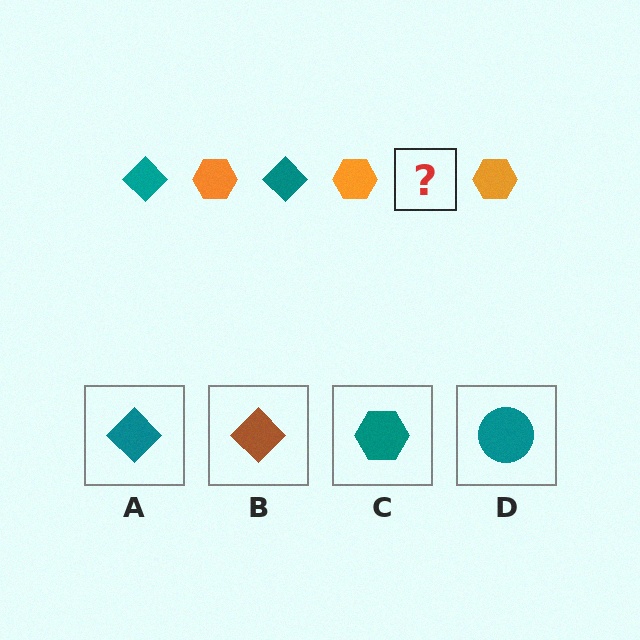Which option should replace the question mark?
Option A.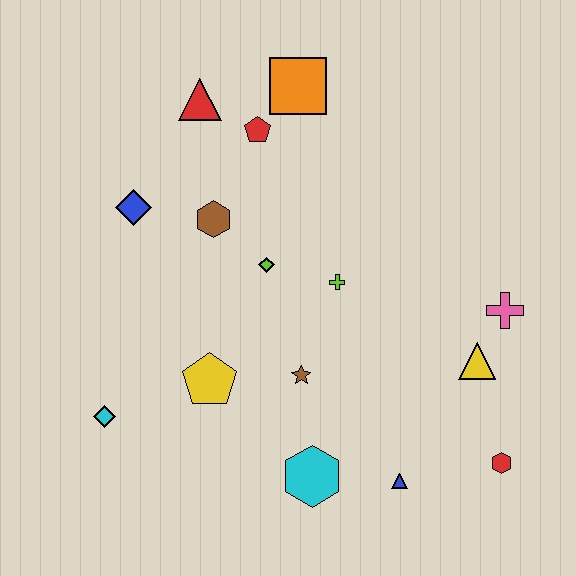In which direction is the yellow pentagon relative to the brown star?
The yellow pentagon is to the left of the brown star.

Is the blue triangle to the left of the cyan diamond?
No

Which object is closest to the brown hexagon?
The lime diamond is closest to the brown hexagon.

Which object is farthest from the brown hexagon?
The red hexagon is farthest from the brown hexagon.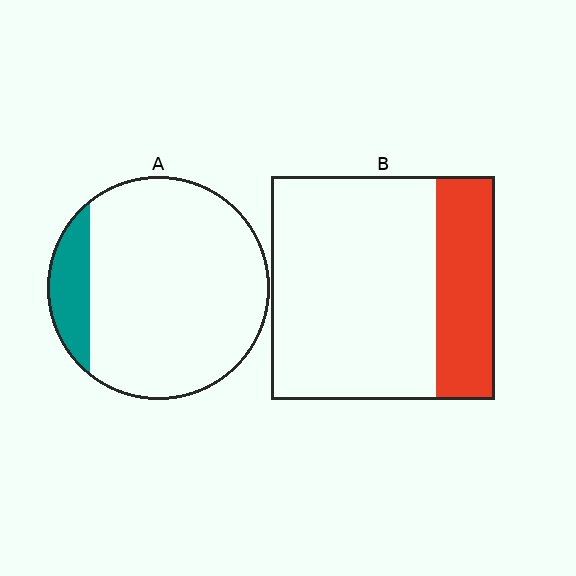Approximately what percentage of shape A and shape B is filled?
A is approximately 15% and B is approximately 25%.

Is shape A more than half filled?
No.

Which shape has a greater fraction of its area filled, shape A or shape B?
Shape B.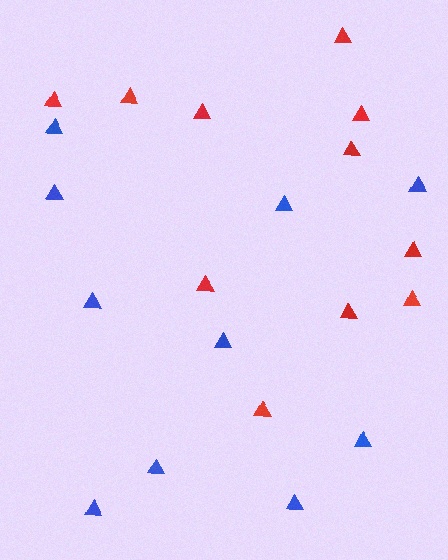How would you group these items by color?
There are 2 groups: one group of blue triangles (10) and one group of red triangles (11).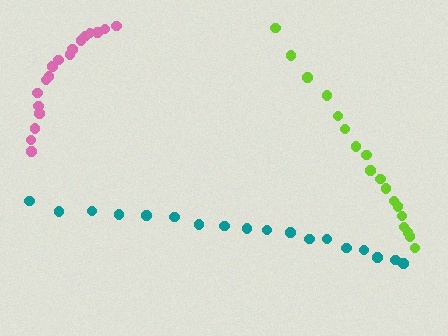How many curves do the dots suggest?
There are 3 distinct paths.